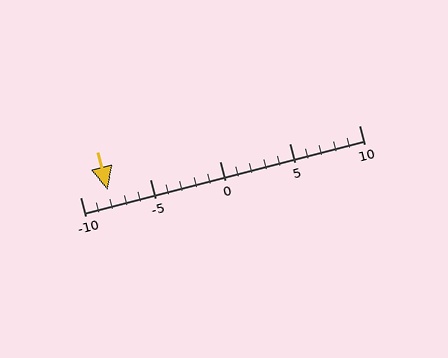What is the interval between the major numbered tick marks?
The major tick marks are spaced 5 units apart.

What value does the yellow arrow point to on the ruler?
The yellow arrow points to approximately -8.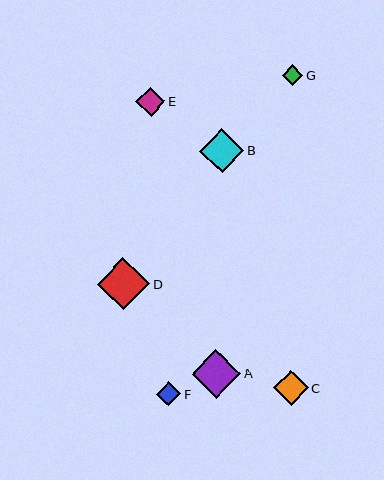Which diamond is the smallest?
Diamond G is the smallest with a size of approximately 21 pixels.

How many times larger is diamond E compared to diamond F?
Diamond E is approximately 1.2 times the size of diamond F.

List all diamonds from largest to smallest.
From largest to smallest: D, A, B, C, E, F, G.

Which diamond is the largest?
Diamond D is the largest with a size of approximately 52 pixels.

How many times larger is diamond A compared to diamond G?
Diamond A is approximately 2.4 times the size of diamond G.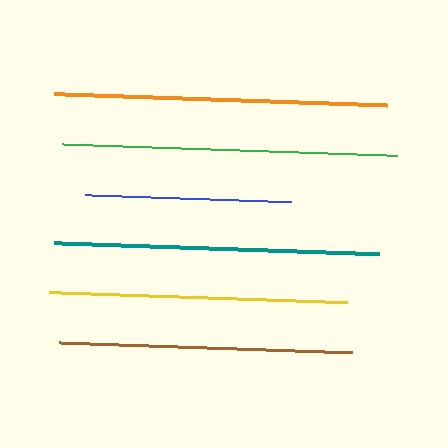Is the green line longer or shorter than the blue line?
The green line is longer than the blue line.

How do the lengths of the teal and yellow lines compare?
The teal and yellow lines are approximately the same length.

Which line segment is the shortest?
The blue line is the shortest at approximately 206 pixels.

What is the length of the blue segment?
The blue segment is approximately 206 pixels long.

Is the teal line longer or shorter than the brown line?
The teal line is longer than the brown line.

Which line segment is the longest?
The green line is the longest at approximately 335 pixels.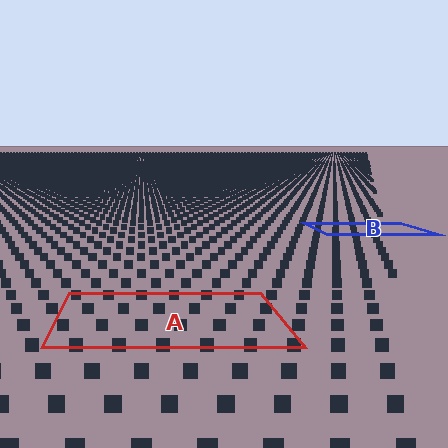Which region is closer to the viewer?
Region A is closer. The texture elements there are larger and more spread out.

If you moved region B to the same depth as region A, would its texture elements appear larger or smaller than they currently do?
They would appear larger. At a closer depth, the same texture elements are projected at a bigger on-screen size.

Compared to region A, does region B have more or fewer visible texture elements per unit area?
Region B has more texture elements per unit area — they are packed more densely because it is farther away.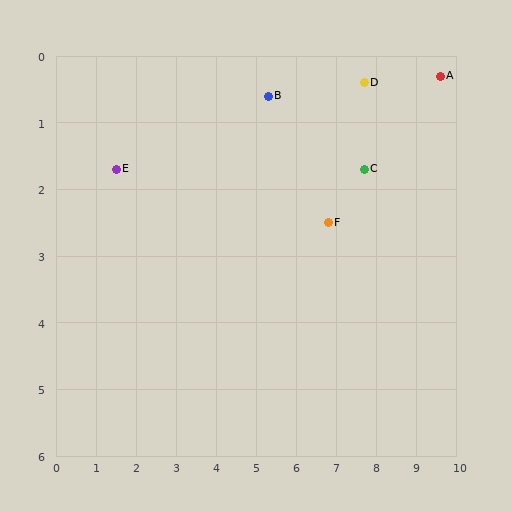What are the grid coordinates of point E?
Point E is at approximately (1.5, 1.7).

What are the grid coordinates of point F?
Point F is at approximately (6.8, 2.5).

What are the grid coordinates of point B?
Point B is at approximately (5.3, 0.6).